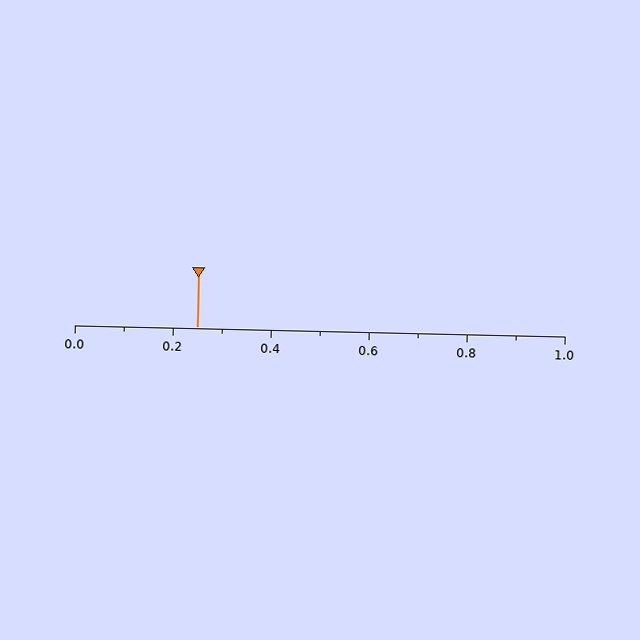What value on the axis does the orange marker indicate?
The marker indicates approximately 0.25.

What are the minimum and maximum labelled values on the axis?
The axis runs from 0.0 to 1.0.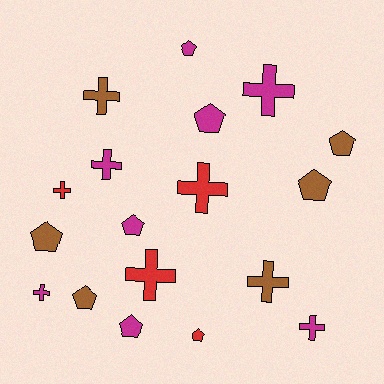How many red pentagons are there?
There is 1 red pentagon.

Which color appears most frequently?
Magenta, with 8 objects.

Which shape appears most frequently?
Cross, with 9 objects.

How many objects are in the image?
There are 18 objects.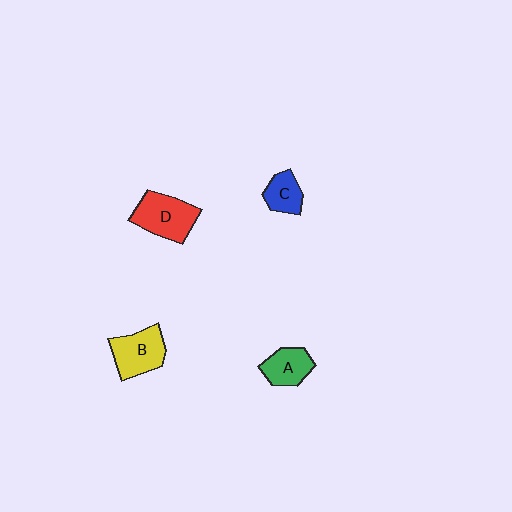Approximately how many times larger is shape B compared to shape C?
Approximately 1.6 times.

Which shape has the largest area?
Shape D (red).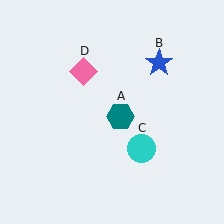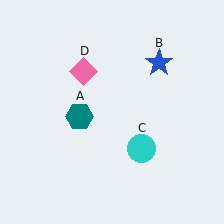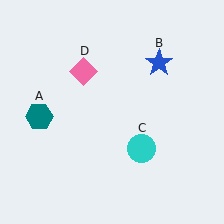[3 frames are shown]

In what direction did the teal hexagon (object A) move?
The teal hexagon (object A) moved left.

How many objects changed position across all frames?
1 object changed position: teal hexagon (object A).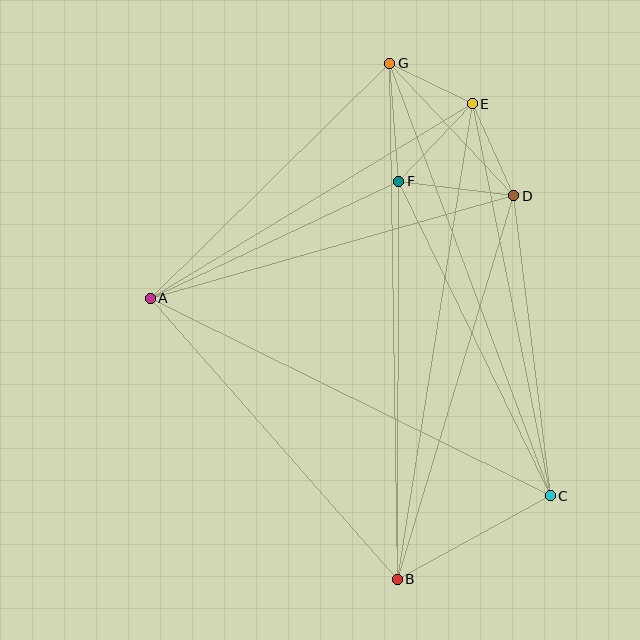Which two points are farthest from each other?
Points B and G are farthest from each other.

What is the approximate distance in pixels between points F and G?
The distance between F and G is approximately 118 pixels.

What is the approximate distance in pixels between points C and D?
The distance between C and D is approximately 302 pixels.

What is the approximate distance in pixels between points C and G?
The distance between C and G is approximately 462 pixels.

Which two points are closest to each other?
Points E and G are closest to each other.